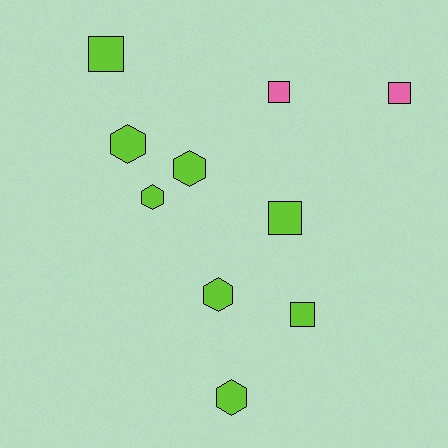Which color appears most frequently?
Lime, with 8 objects.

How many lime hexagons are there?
There are 5 lime hexagons.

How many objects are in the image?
There are 10 objects.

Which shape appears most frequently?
Square, with 5 objects.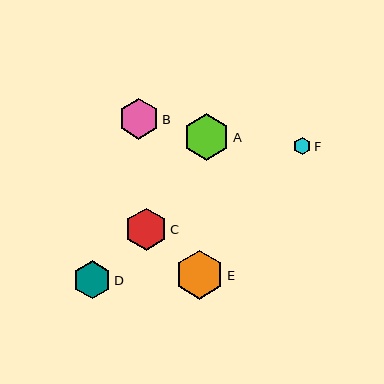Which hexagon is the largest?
Hexagon E is the largest with a size of approximately 49 pixels.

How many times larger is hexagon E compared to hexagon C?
Hexagon E is approximately 1.2 times the size of hexagon C.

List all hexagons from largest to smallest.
From largest to smallest: E, A, C, B, D, F.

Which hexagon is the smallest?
Hexagon F is the smallest with a size of approximately 18 pixels.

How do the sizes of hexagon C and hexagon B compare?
Hexagon C and hexagon B are approximately the same size.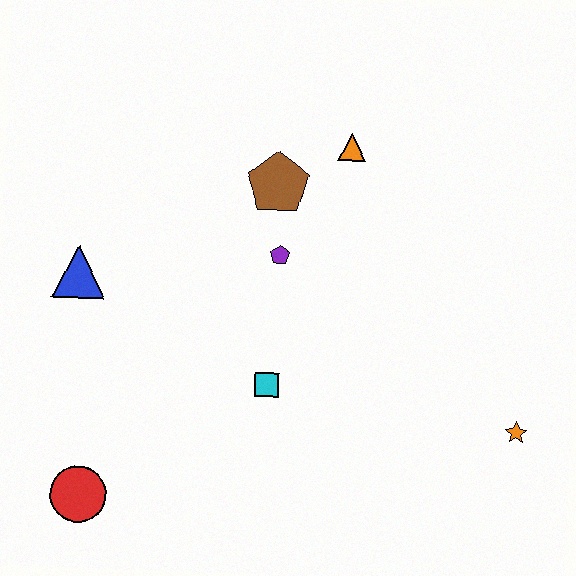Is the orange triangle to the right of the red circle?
Yes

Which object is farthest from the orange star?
The blue triangle is farthest from the orange star.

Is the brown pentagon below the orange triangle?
Yes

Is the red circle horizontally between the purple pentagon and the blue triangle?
Yes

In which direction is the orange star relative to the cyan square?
The orange star is to the right of the cyan square.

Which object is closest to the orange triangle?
The brown pentagon is closest to the orange triangle.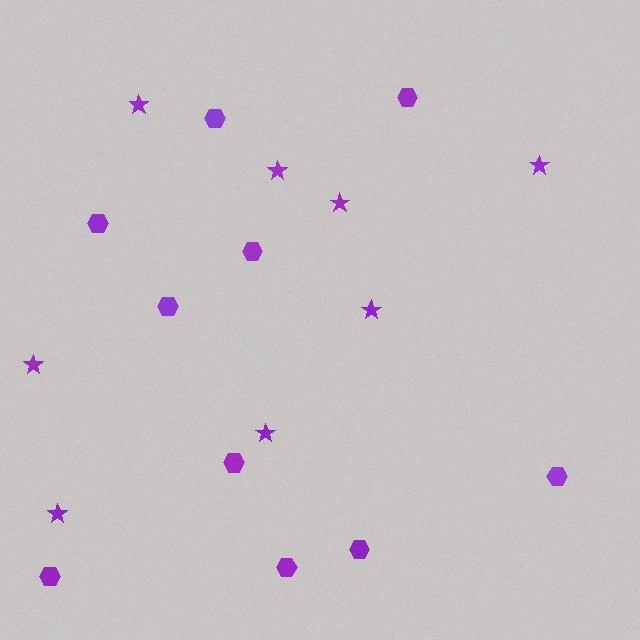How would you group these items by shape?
There are 2 groups: one group of hexagons (10) and one group of stars (8).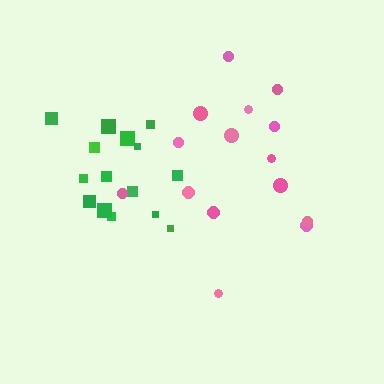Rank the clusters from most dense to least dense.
green, pink.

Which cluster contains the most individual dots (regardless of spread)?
Green (15).